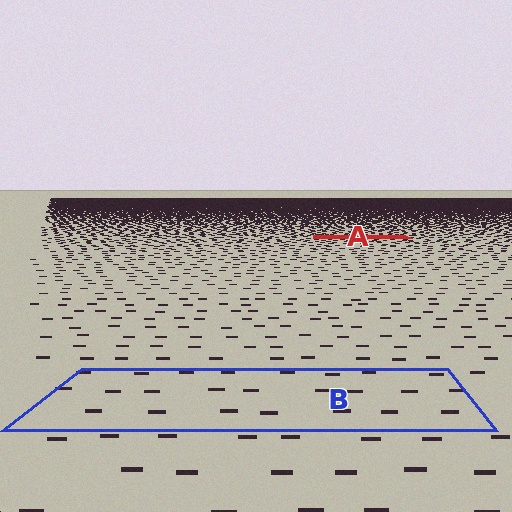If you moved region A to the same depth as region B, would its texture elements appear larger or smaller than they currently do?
They would appear larger. At a closer depth, the same texture elements are projected at a bigger on-screen size.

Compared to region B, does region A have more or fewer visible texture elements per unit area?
Region A has more texture elements per unit area — they are packed more densely because it is farther away.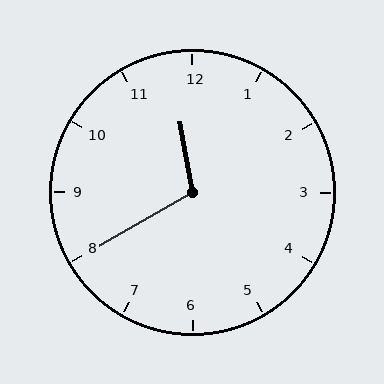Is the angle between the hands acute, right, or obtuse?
It is obtuse.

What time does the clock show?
11:40.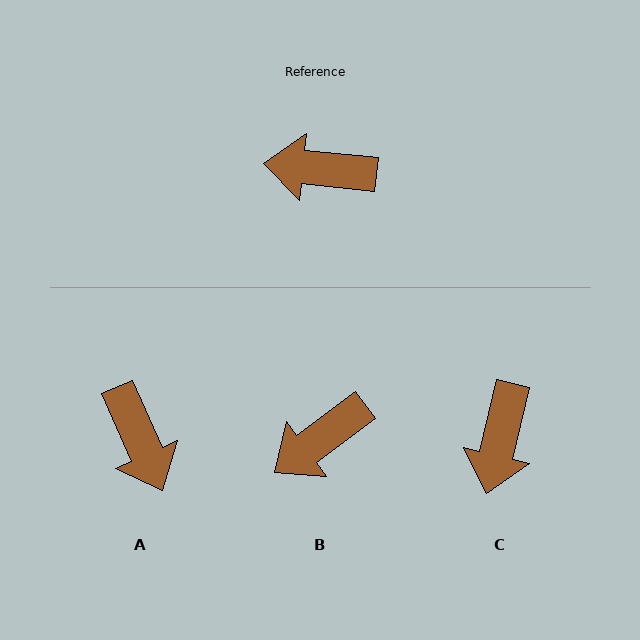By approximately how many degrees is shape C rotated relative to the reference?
Approximately 83 degrees counter-clockwise.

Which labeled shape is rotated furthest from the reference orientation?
A, about 120 degrees away.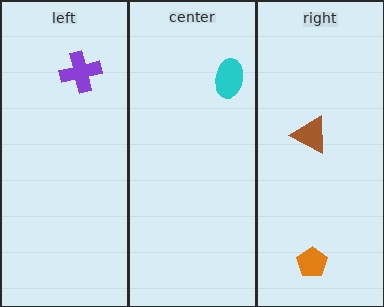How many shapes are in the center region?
1.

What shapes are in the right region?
The brown triangle, the orange pentagon.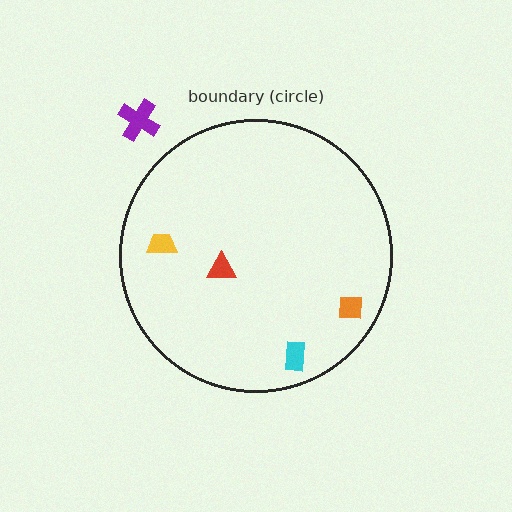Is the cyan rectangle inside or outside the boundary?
Inside.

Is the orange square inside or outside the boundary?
Inside.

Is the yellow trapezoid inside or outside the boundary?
Inside.